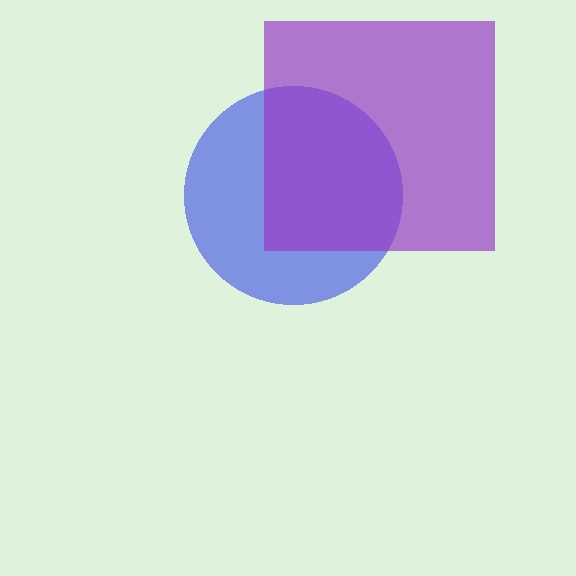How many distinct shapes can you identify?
There are 2 distinct shapes: a blue circle, a purple square.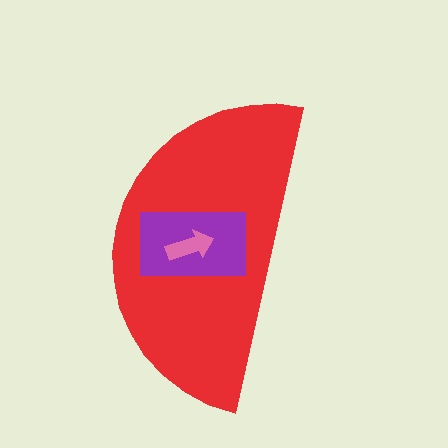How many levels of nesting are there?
3.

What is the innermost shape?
The pink arrow.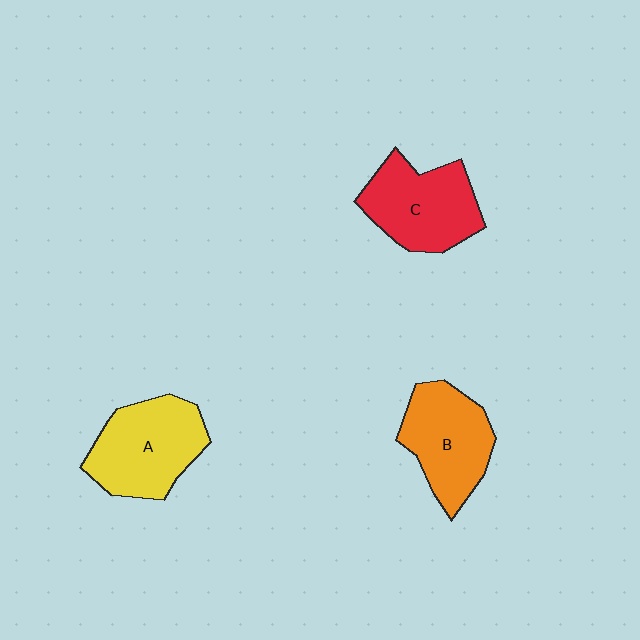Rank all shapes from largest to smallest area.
From largest to smallest: A (yellow), C (red), B (orange).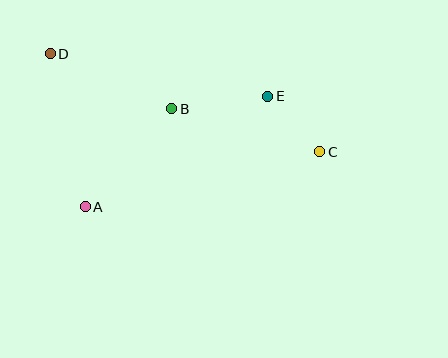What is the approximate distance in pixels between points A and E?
The distance between A and E is approximately 213 pixels.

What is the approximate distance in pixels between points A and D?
The distance between A and D is approximately 157 pixels.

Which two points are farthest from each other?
Points C and D are farthest from each other.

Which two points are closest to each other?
Points C and E are closest to each other.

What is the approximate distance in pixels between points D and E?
The distance between D and E is approximately 222 pixels.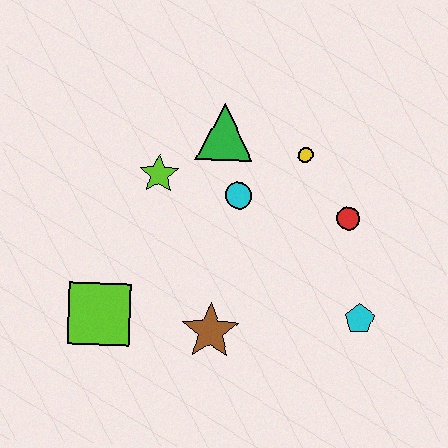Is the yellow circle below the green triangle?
Yes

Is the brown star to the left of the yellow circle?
Yes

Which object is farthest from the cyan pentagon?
The lime square is farthest from the cyan pentagon.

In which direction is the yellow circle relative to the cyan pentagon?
The yellow circle is above the cyan pentagon.